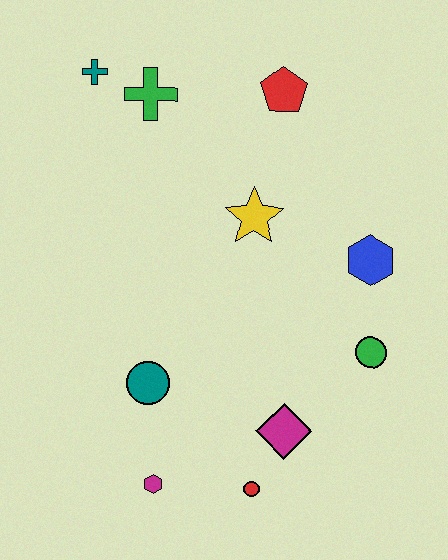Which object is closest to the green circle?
The blue hexagon is closest to the green circle.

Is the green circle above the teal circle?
Yes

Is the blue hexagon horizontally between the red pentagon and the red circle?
No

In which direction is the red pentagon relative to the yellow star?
The red pentagon is above the yellow star.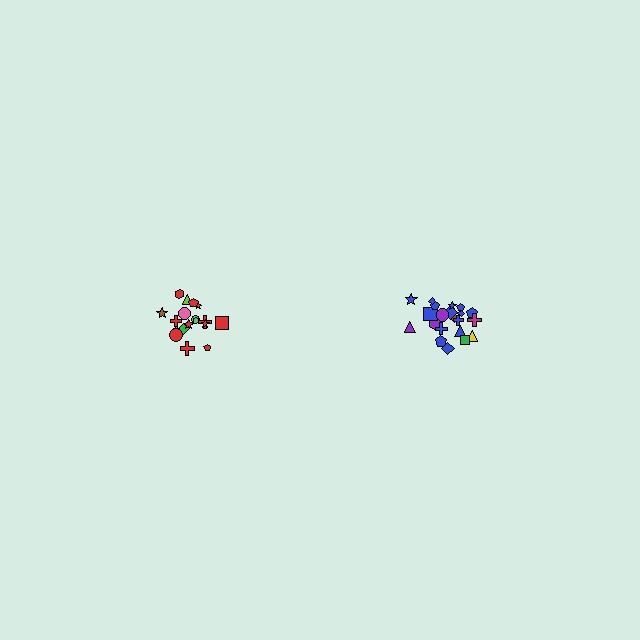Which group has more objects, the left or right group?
The right group.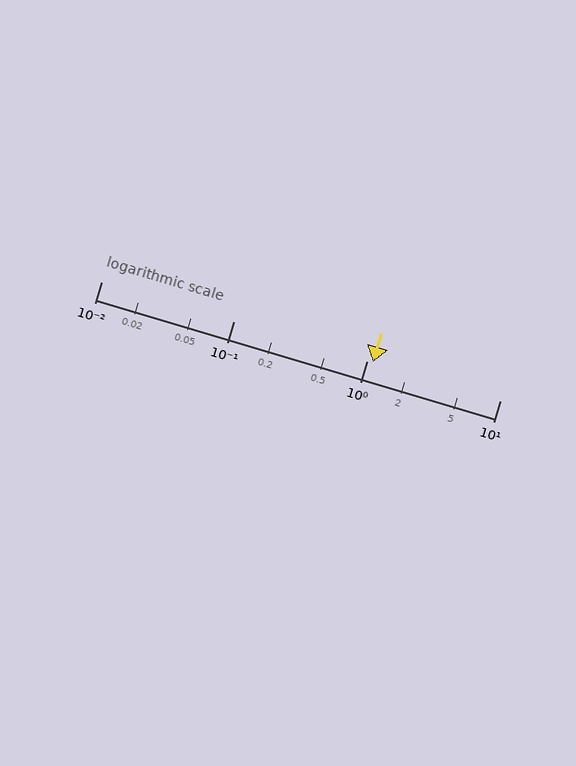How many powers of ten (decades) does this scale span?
The scale spans 3 decades, from 0.01 to 10.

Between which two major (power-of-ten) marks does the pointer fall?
The pointer is between 1 and 10.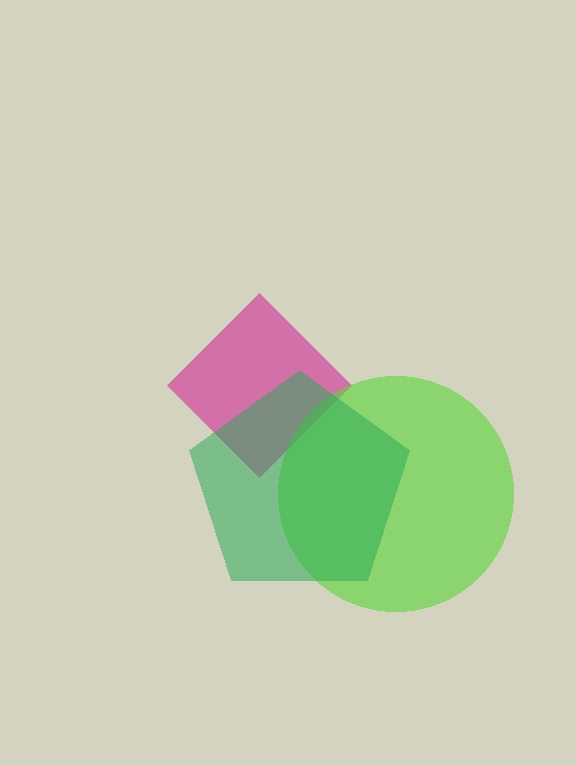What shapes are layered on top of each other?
The layered shapes are: a magenta diamond, a lime circle, a green pentagon.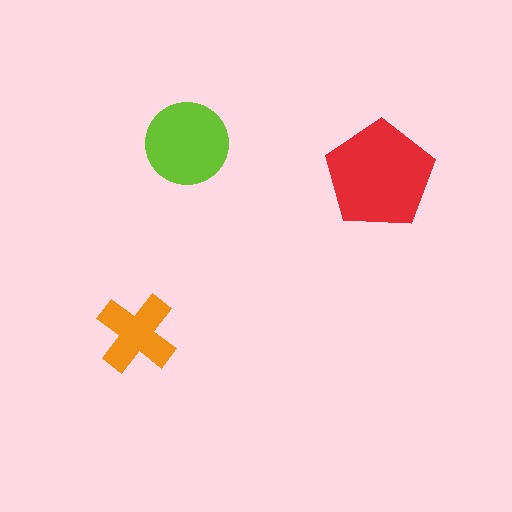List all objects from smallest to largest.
The orange cross, the lime circle, the red pentagon.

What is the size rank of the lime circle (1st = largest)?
2nd.